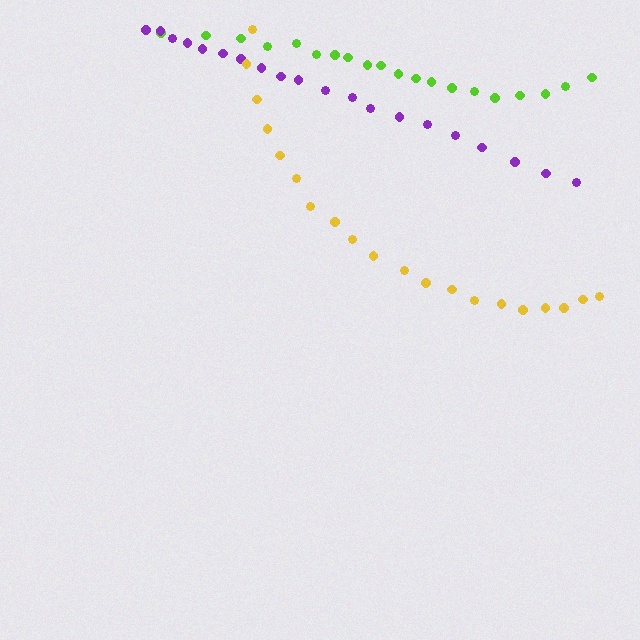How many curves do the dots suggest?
There are 3 distinct paths.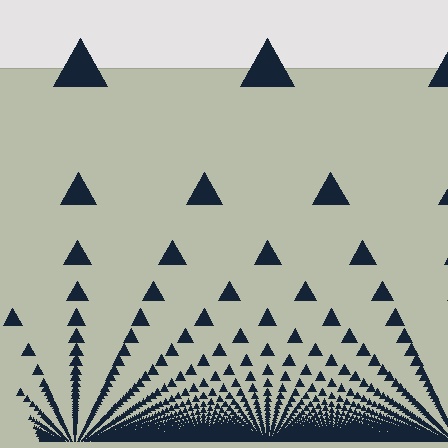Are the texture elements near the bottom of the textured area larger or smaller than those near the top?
Smaller. The gradient is inverted — elements near the bottom are smaller and denser.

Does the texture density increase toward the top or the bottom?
Density increases toward the bottom.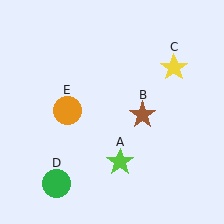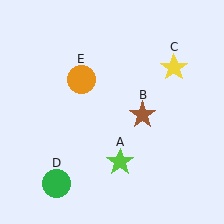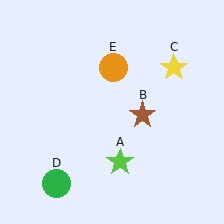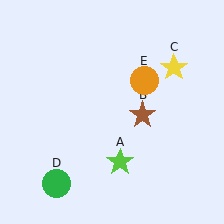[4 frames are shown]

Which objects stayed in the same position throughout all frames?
Lime star (object A) and brown star (object B) and yellow star (object C) and green circle (object D) remained stationary.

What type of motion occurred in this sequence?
The orange circle (object E) rotated clockwise around the center of the scene.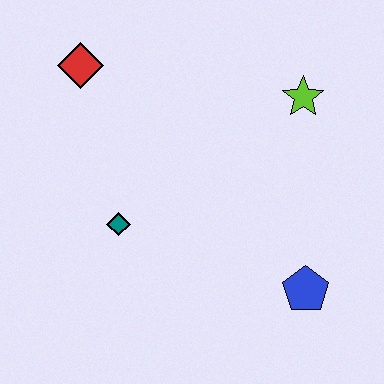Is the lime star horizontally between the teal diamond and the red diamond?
No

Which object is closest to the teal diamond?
The red diamond is closest to the teal diamond.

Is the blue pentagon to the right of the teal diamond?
Yes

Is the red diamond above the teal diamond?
Yes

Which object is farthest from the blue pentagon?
The red diamond is farthest from the blue pentagon.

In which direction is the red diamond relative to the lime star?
The red diamond is to the left of the lime star.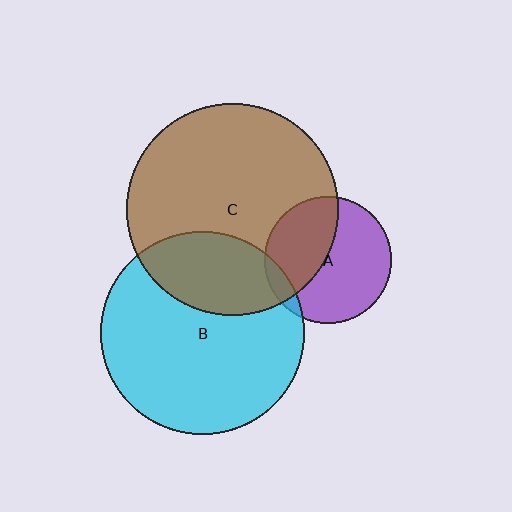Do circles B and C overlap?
Yes.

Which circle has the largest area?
Circle C (brown).